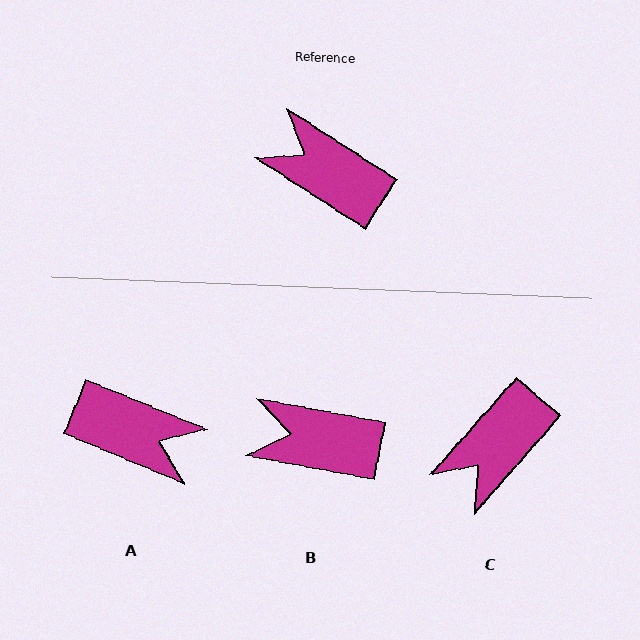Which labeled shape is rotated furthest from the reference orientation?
A, about 170 degrees away.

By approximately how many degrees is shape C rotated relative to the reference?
Approximately 81 degrees counter-clockwise.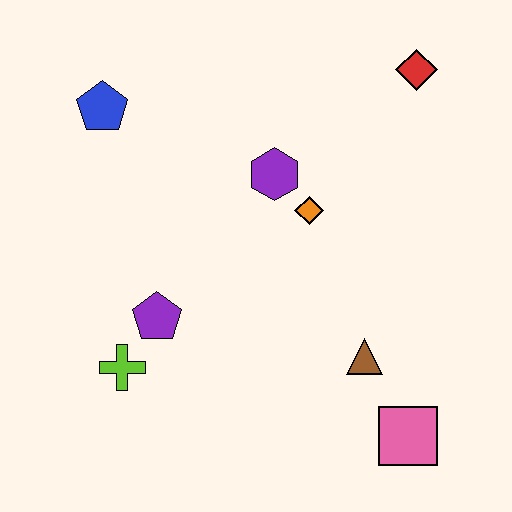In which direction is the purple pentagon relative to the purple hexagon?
The purple pentagon is below the purple hexagon.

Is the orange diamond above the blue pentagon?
No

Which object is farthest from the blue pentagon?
The pink square is farthest from the blue pentagon.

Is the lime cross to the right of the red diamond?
No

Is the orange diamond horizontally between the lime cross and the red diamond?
Yes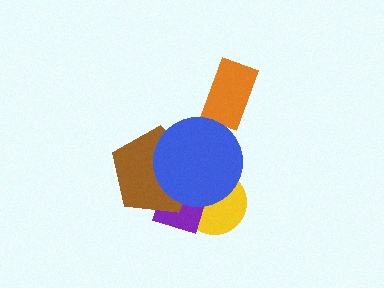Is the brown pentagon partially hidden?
Yes, it is partially covered by another shape.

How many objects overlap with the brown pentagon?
3 objects overlap with the brown pentagon.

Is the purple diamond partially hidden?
Yes, it is partially covered by another shape.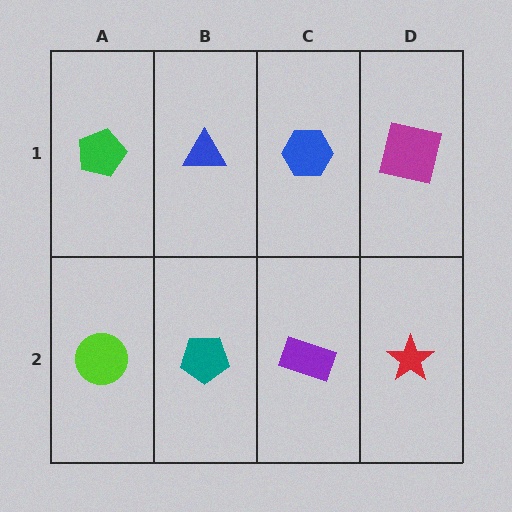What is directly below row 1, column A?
A lime circle.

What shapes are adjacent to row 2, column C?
A blue hexagon (row 1, column C), a teal pentagon (row 2, column B), a red star (row 2, column D).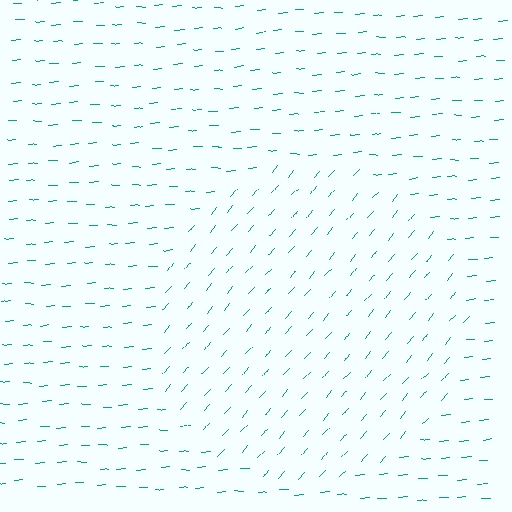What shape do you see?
I see a circle.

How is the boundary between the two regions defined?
The boundary is defined purely by a change in line orientation (approximately 45 degrees difference). All lines are the same color and thickness.